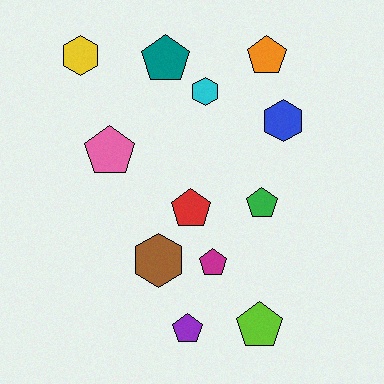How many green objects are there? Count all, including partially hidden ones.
There is 1 green object.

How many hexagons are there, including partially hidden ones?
There are 4 hexagons.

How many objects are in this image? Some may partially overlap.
There are 12 objects.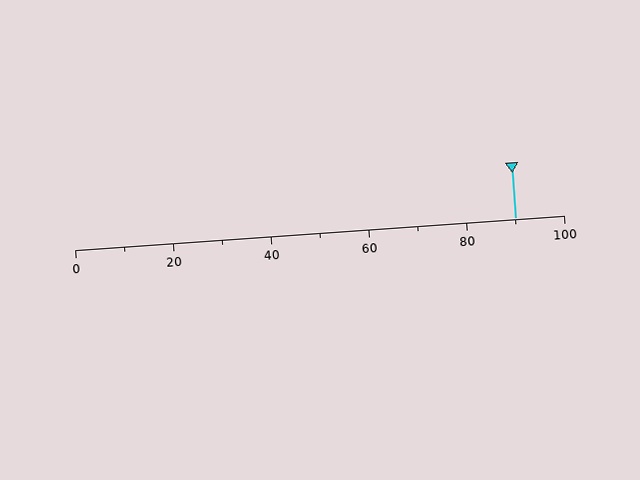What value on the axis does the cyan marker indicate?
The marker indicates approximately 90.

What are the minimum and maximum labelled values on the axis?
The axis runs from 0 to 100.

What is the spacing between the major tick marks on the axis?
The major ticks are spaced 20 apart.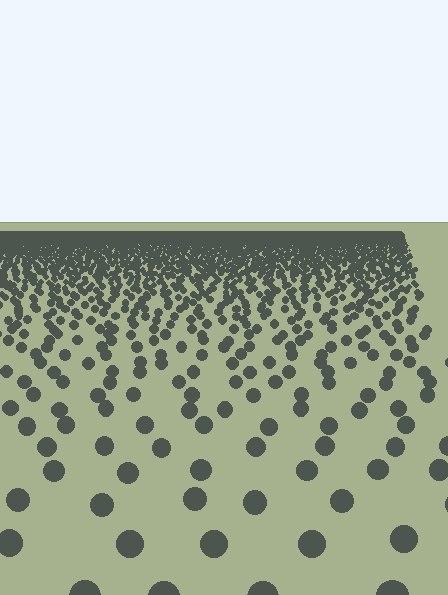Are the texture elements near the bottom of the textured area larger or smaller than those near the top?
Larger. Near the bottom, elements are closer to the viewer and appear at a bigger on-screen size.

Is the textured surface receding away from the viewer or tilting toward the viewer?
The surface is receding away from the viewer. Texture elements get smaller and denser toward the top.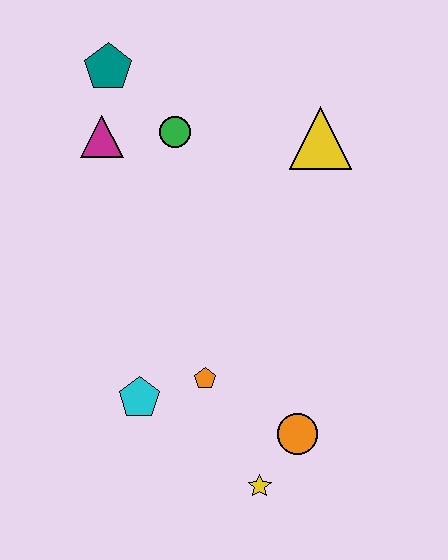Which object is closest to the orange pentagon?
The cyan pentagon is closest to the orange pentagon.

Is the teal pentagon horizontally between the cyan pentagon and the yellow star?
No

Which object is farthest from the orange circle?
The teal pentagon is farthest from the orange circle.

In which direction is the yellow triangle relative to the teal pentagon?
The yellow triangle is to the right of the teal pentagon.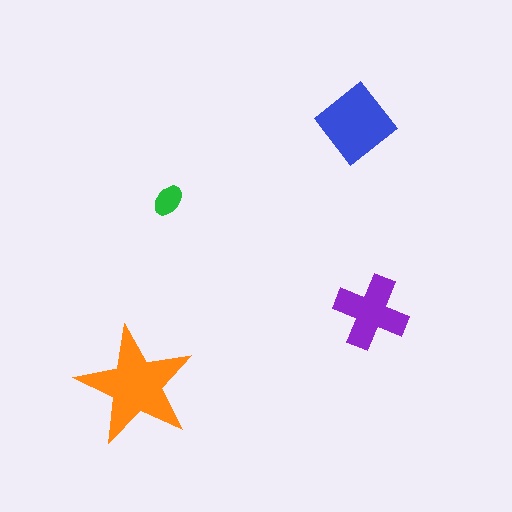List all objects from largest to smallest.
The orange star, the blue diamond, the purple cross, the green ellipse.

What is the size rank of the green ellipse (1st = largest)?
4th.